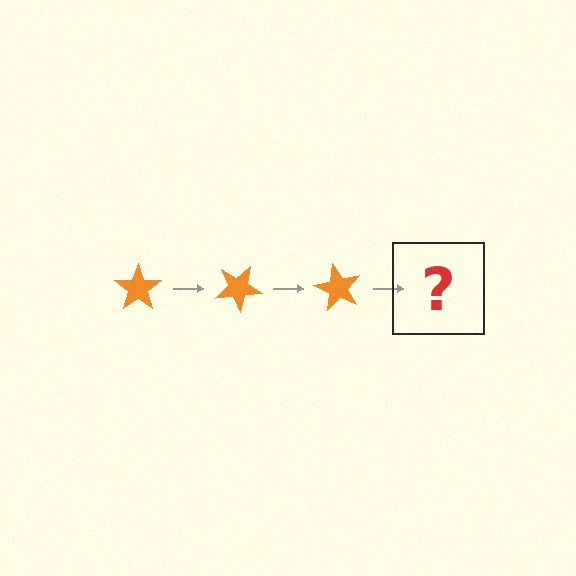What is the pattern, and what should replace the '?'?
The pattern is that the star rotates 30 degrees each step. The '?' should be an orange star rotated 90 degrees.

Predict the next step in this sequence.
The next step is an orange star rotated 90 degrees.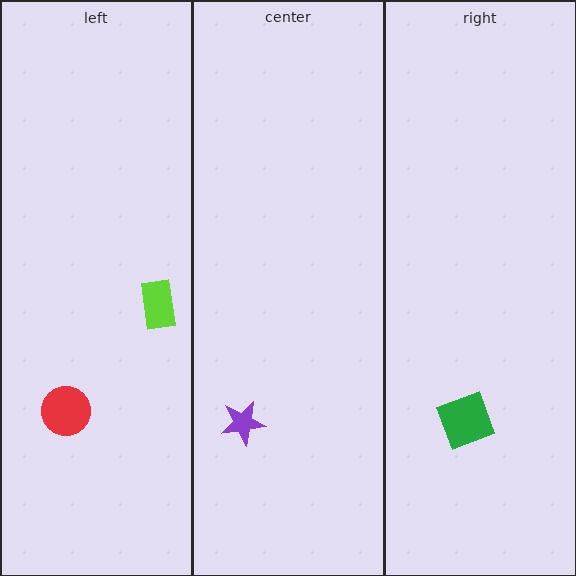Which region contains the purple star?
The center region.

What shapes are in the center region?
The purple star.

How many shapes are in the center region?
1.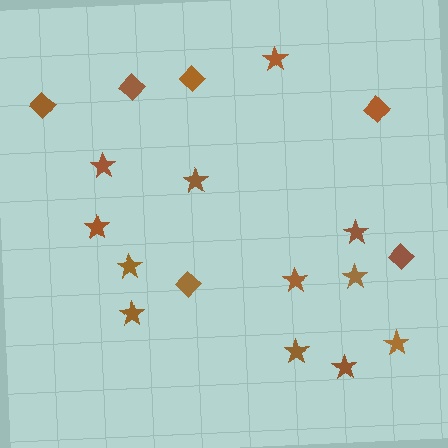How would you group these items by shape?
There are 2 groups: one group of stars (12) and one group of diamonds (6).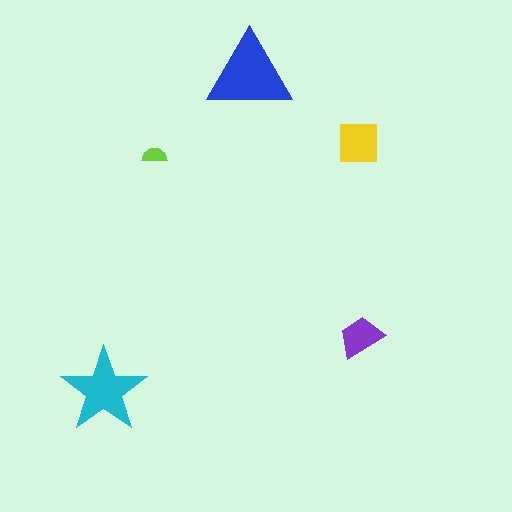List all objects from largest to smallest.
The blue triangle, the cyan star, the yellow square, the purple trapezoid, the lime semicircle.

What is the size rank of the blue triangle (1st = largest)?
1st.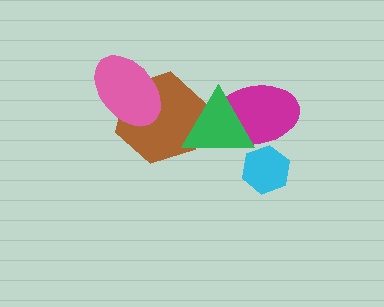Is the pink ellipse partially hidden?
No, no other shape covers it.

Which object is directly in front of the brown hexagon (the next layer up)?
The pink ellipse is directly in front of the brown hexagon.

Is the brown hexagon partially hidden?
Yes, it is partially covered by another shape.